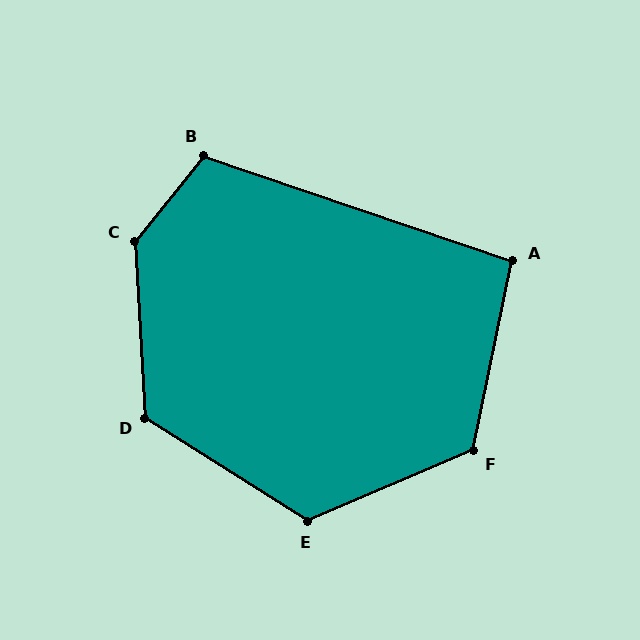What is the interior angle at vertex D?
Approximately 125 degrees (obtuse).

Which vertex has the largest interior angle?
C, at approximately 138 degrees.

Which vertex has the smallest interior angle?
A, at approximately 97 degrees.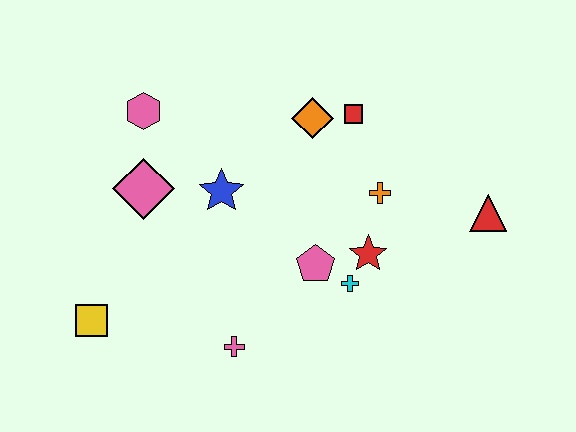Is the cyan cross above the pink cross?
Yes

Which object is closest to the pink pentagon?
The cyan cross is closest to the pink pentagon.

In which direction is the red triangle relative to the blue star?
The red triangle is to the right of the blue star.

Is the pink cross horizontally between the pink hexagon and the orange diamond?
Yes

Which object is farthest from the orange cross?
The yellow square is farthest from the orange cross.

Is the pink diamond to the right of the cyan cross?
No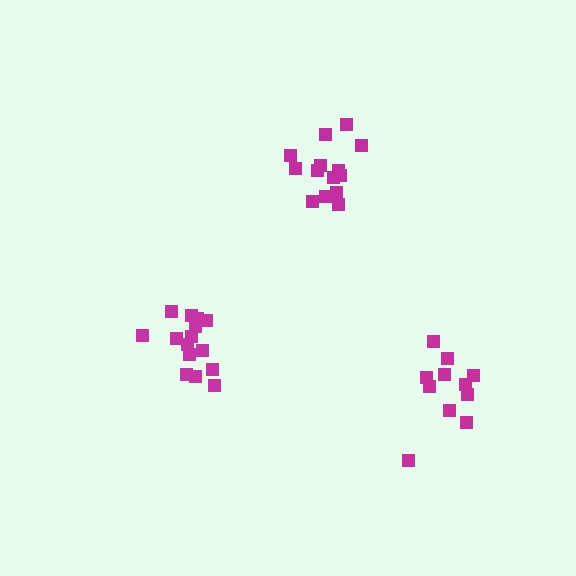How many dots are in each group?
Group 1: 11 dots, Group 2: 15 dots, Group 3: 14 dots (40 total).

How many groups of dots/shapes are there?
There are 3 groups.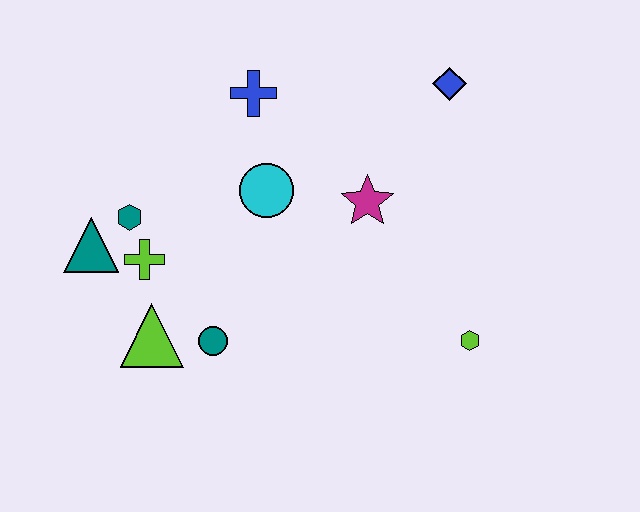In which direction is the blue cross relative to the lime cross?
The blue cross is above the lime cross.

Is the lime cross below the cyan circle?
Yes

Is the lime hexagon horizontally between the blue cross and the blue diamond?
No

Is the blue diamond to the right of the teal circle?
Yes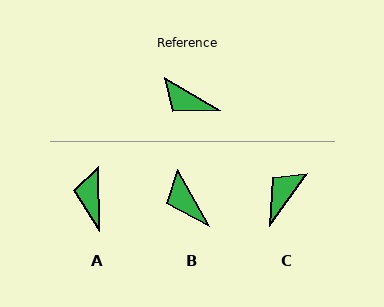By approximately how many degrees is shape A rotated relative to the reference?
Approximately 59 degrees clockwise.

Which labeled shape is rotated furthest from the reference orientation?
C, about 95 degrees away.